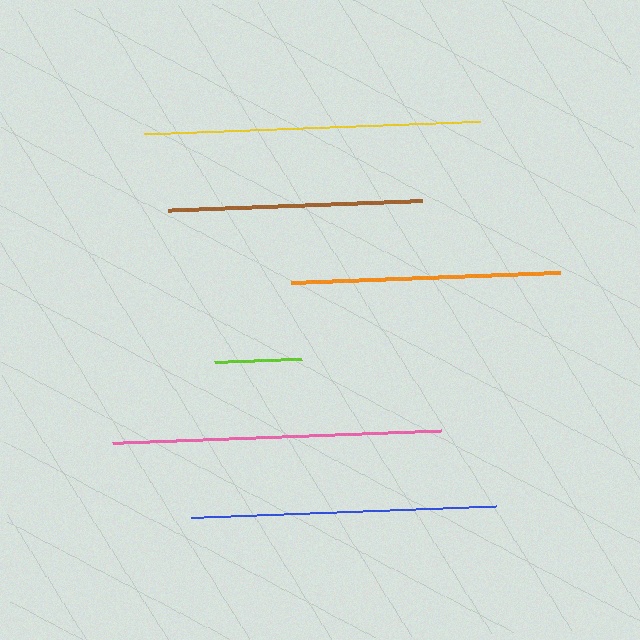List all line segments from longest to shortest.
From longest to shortest: yellow, pink, blue, orange, brown, lime.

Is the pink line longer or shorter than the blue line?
The pink line is longer than the blue line.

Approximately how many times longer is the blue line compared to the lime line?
The blue line is approximately 3.5 times the length of the lime line.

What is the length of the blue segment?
The blue segment is approximately 305 pixels long.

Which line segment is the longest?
The yellow line is the longest at approximately 336 pixels.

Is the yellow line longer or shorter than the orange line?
The yellow line is longer than the orange line.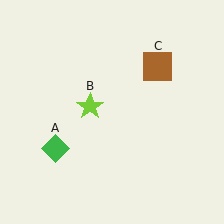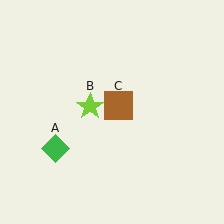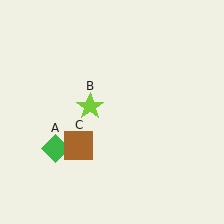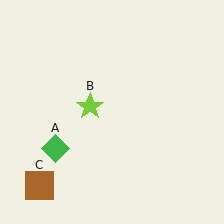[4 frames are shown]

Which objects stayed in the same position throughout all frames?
Green diamond (object A) and lime star (object B) remained stationary.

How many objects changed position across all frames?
1 object changed position: brown square (object C).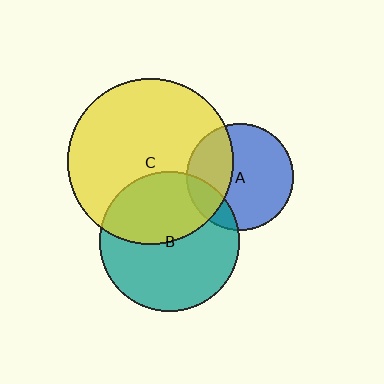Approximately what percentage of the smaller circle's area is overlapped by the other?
Approximately 15%.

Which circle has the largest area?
Circle C (yellow).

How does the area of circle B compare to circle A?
Approximately 1.7 times.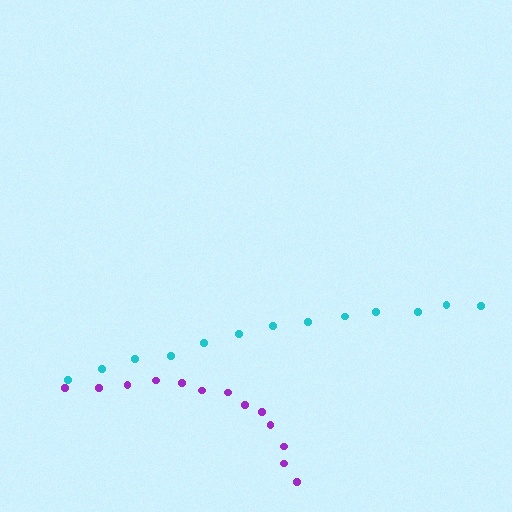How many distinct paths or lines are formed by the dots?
There are 2 distinct paths.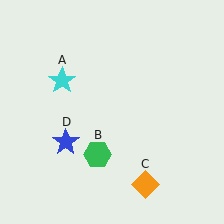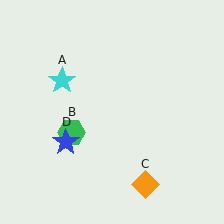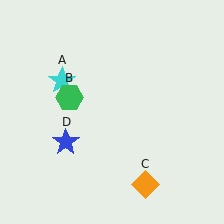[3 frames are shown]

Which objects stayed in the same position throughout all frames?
Cyan star (object A) and orange diamond (object C) and blue star (object D) remained stationary.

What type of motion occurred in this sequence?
The green hexagon (object B) rotated clockwise around the center of the scene.